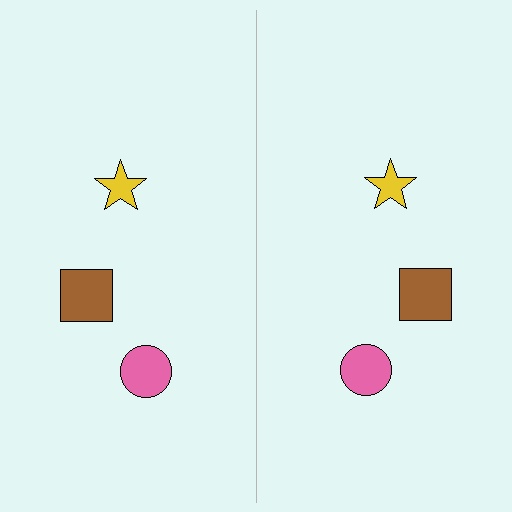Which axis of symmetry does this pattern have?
The pattern has a vertical axis of symmetry running through the center of the image.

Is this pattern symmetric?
Yes, this pattern has bilateral (reflection) symmetry.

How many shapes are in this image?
There are 6 shapes in this image.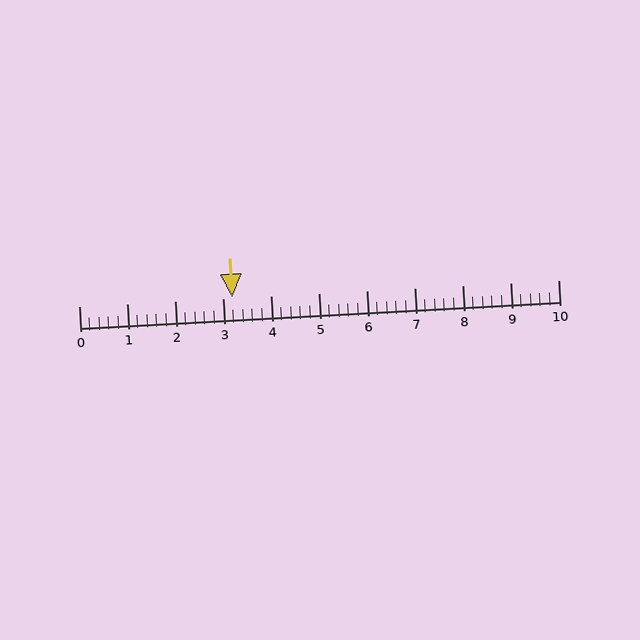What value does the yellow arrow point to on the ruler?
The yellow arrow points to approximately 3.2.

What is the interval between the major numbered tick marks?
The major tick marks are spaced 1 units apart.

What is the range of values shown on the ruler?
The ruler shows values from 0 to 10.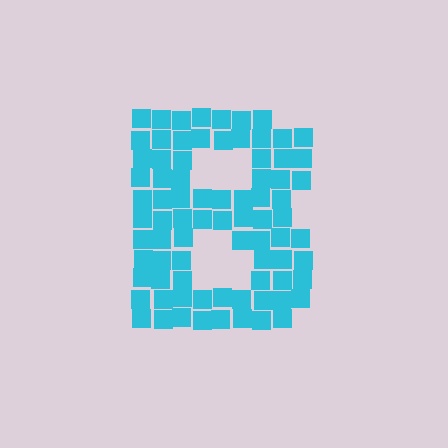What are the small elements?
The small elements are squares.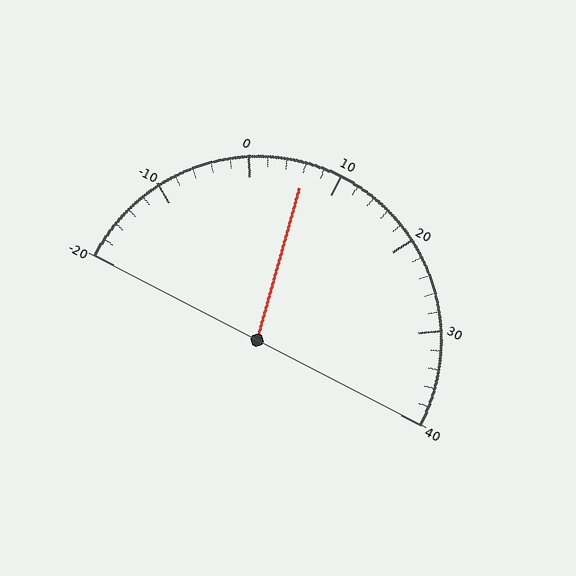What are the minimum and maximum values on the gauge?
The gauge ranges from -20 to 40.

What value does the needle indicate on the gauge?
The needle indicates approximately 6.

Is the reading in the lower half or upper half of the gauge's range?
The reading is in the lower half of the range (-20 to 40).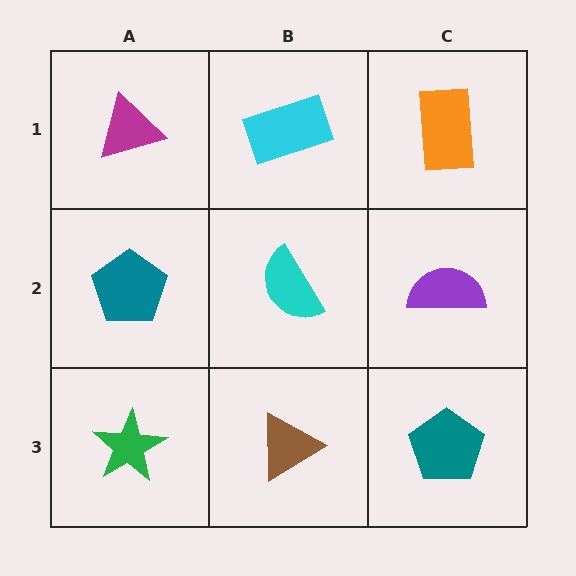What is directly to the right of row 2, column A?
A cyan semicircle.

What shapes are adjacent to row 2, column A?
A magenta triangle (row 1, column A), a green star (row 3, column A), a cyan semicircle (row 2, column B).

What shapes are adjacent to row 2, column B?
A cyan rectangle (row 1, column B), a brown triangle (row 3, column B), a teal pentagon (row 2, column A), a purple semicircle (row 2, column C).